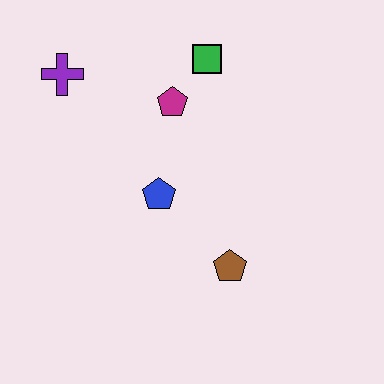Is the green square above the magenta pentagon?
Yes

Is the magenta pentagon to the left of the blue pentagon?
No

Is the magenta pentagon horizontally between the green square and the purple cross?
Yes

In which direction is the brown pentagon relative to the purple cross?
The brown pentagon is below the purple cross.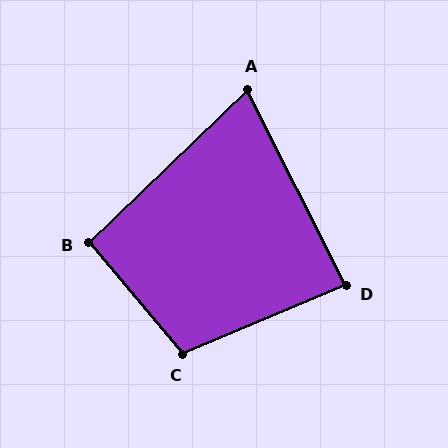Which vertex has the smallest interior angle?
A, at approximately 73 degrees.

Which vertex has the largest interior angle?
C, at approximately 107 degrees.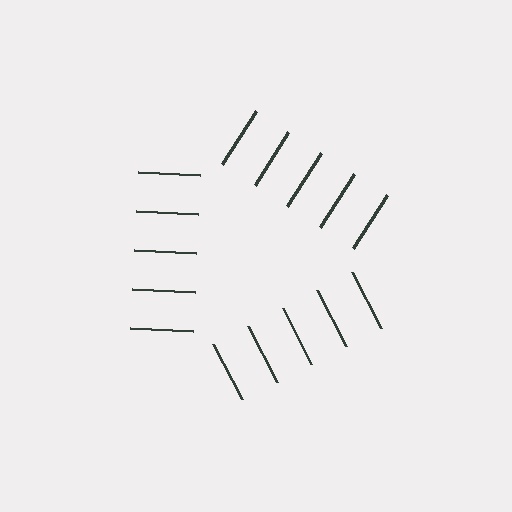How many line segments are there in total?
15 — 5 along each of the 3 edges.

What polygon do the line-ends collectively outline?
An illusory triangle — the line segments terminate on its edges but no continuous stroke is drawn.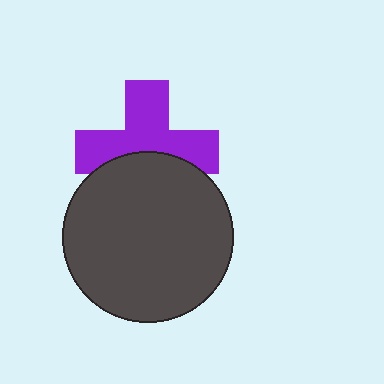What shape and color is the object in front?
The object in front is a dark gray circle.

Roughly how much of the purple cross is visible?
About half of it is visible (roughly 63%).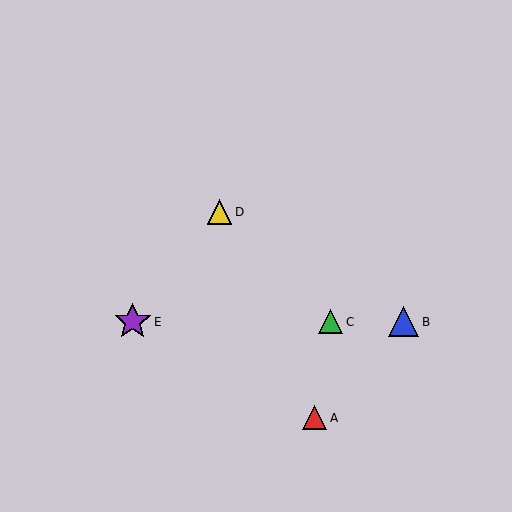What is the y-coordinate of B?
Object B is at y≈322.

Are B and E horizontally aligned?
Yes, both are at y≈322.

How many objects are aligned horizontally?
3 objects (B, C, E) are aligned horizontally.